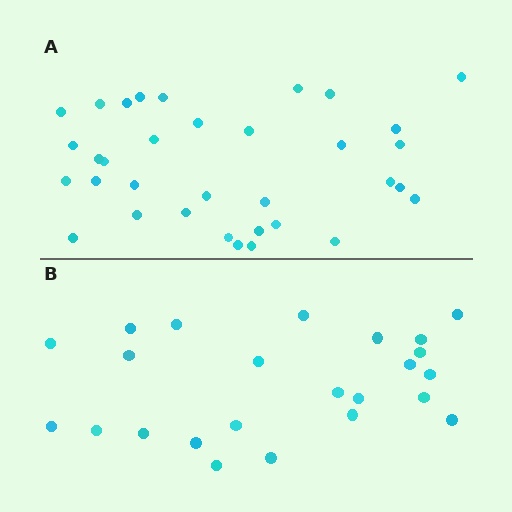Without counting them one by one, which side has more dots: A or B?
Region A (the top region) has more dots.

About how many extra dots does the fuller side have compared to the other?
Region A has roughly 10 or so more dots than region B.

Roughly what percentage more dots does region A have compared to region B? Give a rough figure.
About 40% more.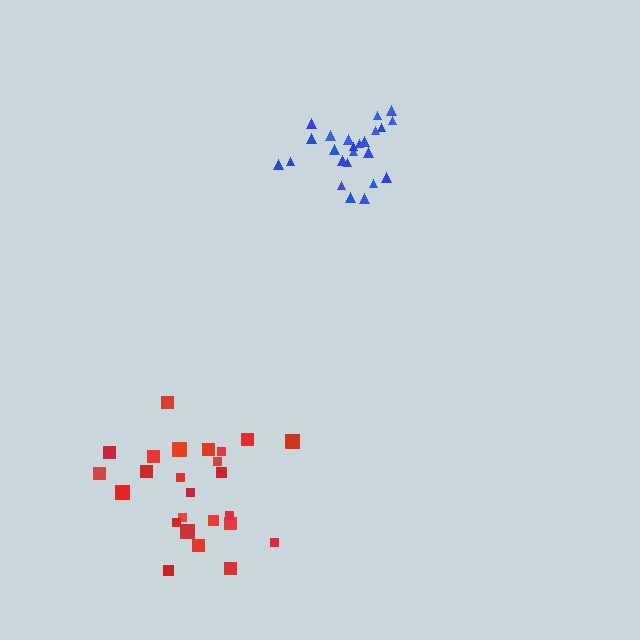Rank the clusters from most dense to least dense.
blue, red.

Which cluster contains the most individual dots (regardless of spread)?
Red (25).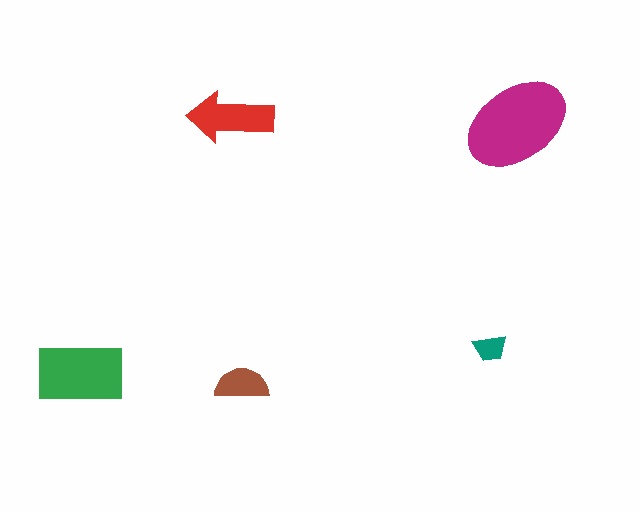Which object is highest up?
The red arrow is topmost.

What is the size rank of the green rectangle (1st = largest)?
2nd.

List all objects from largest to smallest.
The magenta ellipse, the green rectangle, the red arrow, the brown semicircle, the teal trapezoid.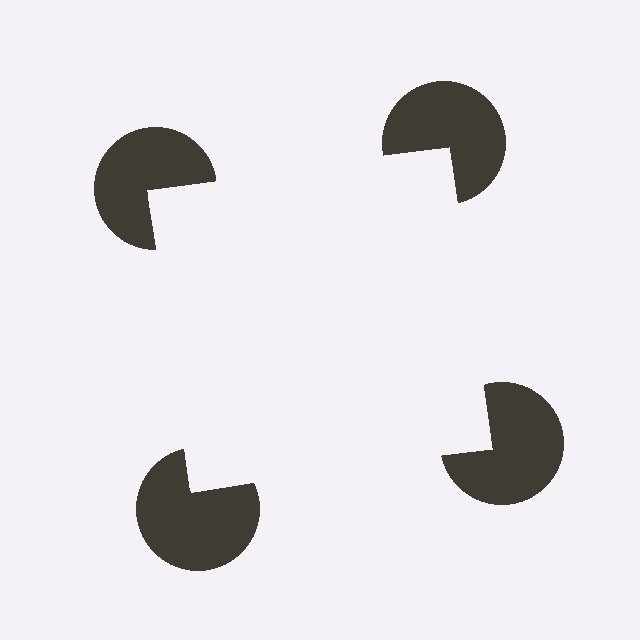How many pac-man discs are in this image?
There are 4 — one at each vertex of the illusory square.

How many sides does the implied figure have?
4 sides.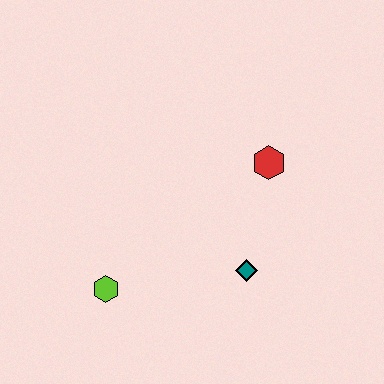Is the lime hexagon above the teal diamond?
No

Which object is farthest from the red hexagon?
The lime hexagon is farthest from the red hexagon.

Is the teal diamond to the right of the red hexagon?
No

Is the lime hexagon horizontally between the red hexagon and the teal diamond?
No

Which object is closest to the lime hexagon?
The teal diamond is closest to the lime hexagon.